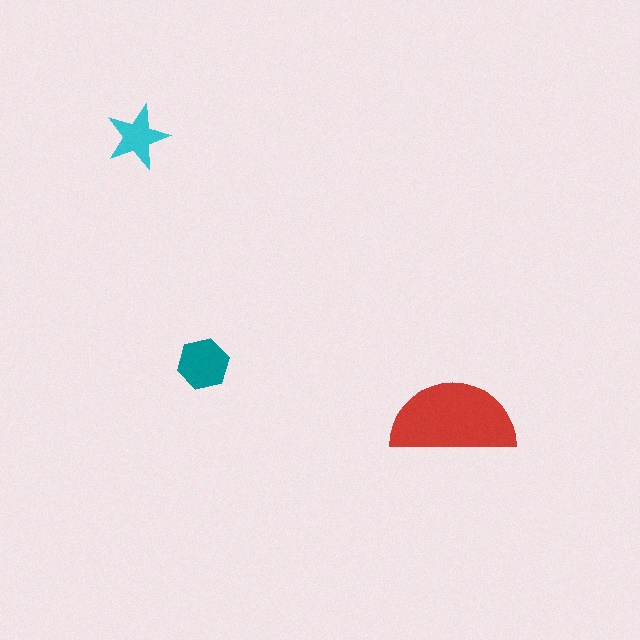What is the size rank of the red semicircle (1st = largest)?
1st.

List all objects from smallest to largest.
The cyan star, the teal hexagon, the red semicircle.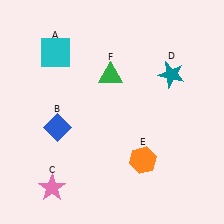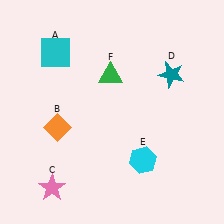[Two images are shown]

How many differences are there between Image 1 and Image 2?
There are 2 differences between the two images.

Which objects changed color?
B changed from blue to orange. E changed from orange to cyan.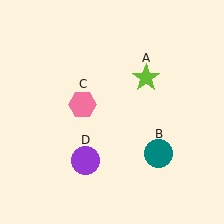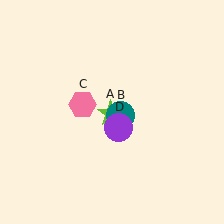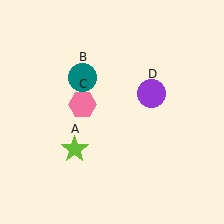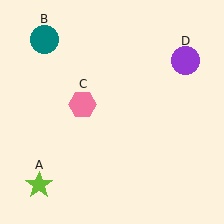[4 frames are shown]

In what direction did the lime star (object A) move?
The lime star (object A) moved down and to the left.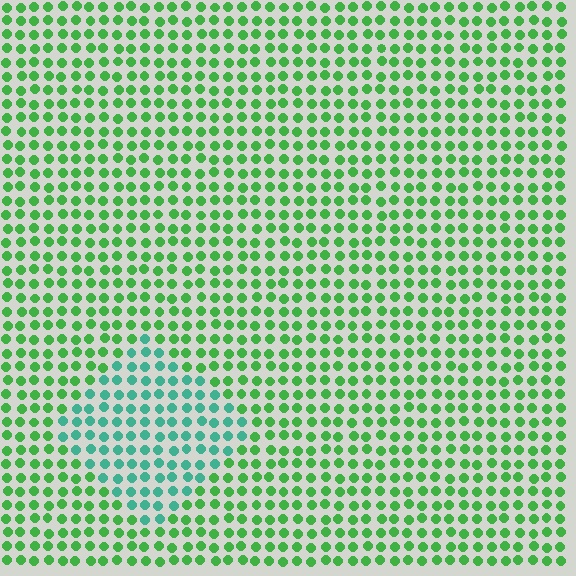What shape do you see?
I see a diamond.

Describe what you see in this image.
The image is filled with small green elements in a uniform arrangement. A diamond-shaped region is visible where the elements are tinted to a slightly different hue, forming a subtle color boundary.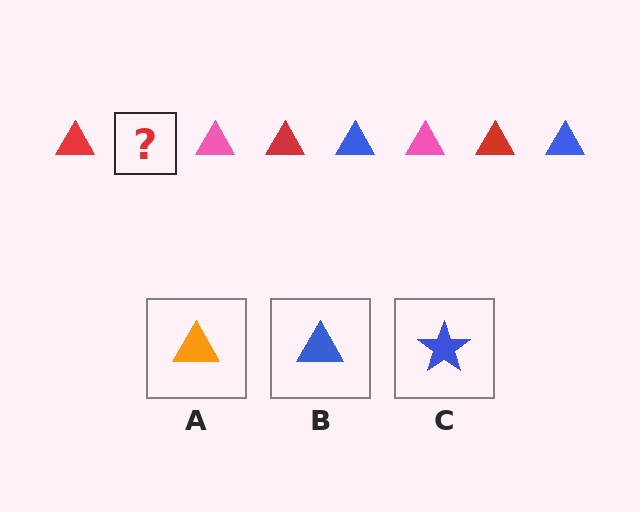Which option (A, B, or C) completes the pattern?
B.